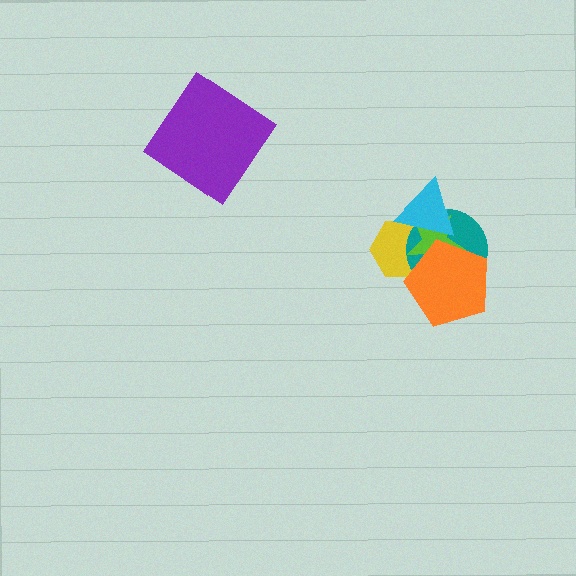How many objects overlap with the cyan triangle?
3 objects overlap with the cyan triangle.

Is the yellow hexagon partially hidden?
Yes, it is partially covered by another shape.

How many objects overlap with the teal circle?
4 objects overlap with the teal circle.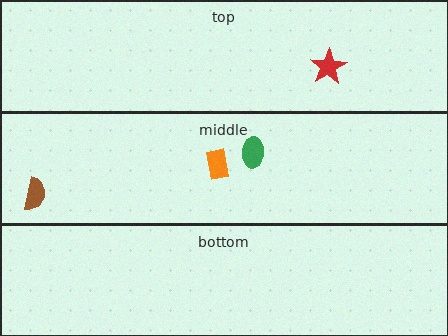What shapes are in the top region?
The red star.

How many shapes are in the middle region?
3.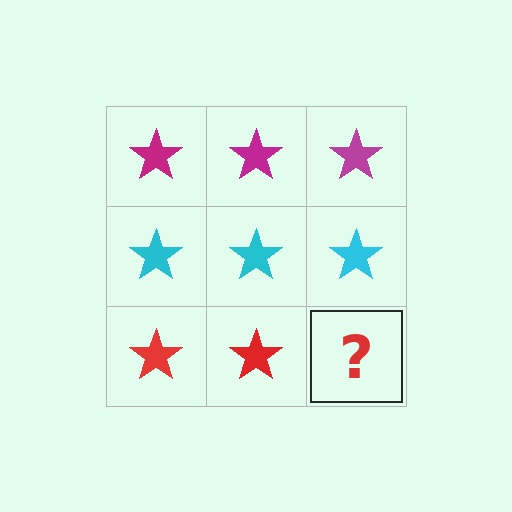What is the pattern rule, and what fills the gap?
The rule is that each row has a consistent color. The gap should be filled with a red star.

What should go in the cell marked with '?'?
The missing cell should contain a red star.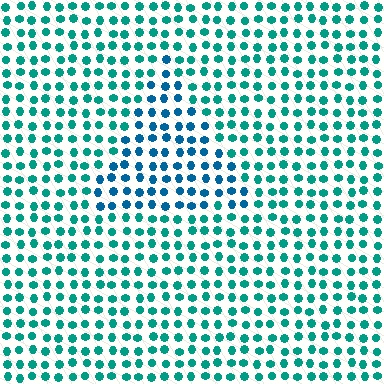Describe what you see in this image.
The image is filled with small teal elements in a uniform arrangement. A triangle-shaped region is visible where the elements are tinted to a slightly different hue, forming a subtle color boundary.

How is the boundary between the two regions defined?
The boundary is defined purely by a slight shift in hue (about 31 degrees). Spacing, size, and orientation are identical on both sides.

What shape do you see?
I see a triangle.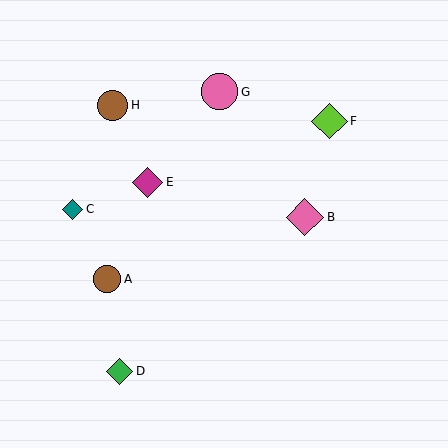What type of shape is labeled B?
Shape B is a pink diamond.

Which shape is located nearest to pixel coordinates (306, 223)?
The pink diamond (labeled B) at (305, 217) is nearest to that location.